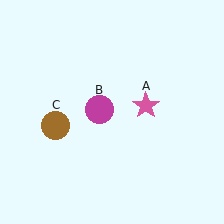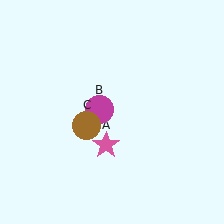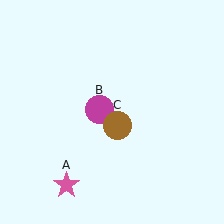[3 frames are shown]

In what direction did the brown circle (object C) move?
The brown circle (object C) moved right.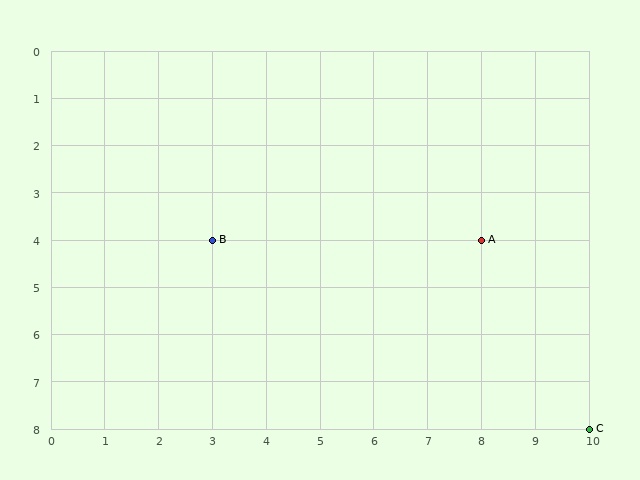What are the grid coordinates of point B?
Point B is at grid coordinates (3, 4).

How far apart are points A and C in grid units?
Points A and C are 2 columns and 4 rows apart (about 4.5 grid units diagonally).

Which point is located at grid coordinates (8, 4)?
Point A is at (8, 4).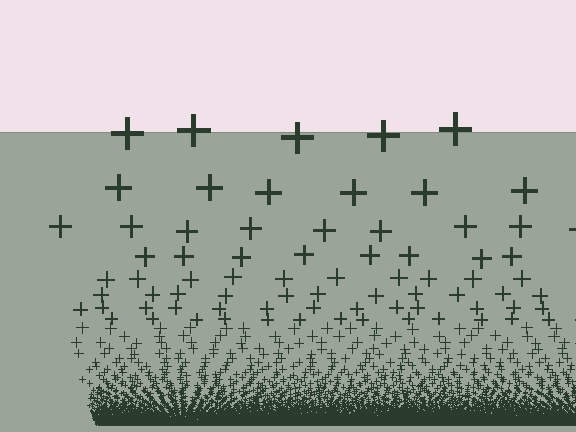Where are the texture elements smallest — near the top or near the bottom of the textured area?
Near the bottom.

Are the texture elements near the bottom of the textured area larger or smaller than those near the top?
Smaller. The gradient is inverted — elements near the bottom are smaller and denser.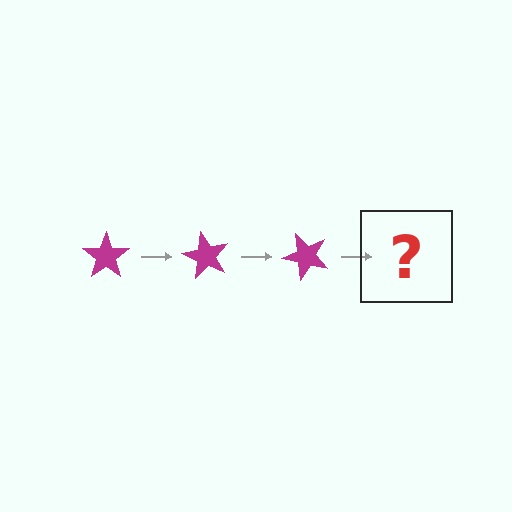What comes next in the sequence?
The next element should be a magenta star rotated 180 degrees.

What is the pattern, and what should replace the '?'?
The pattern is that the star rotates 60 degrees each step. The '?' should be a magenta star rotated 180 degrees.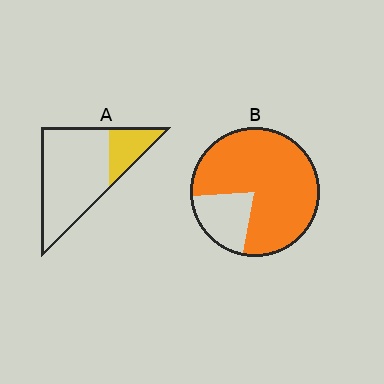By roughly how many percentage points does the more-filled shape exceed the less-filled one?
By roughly 55 percentage points (B over A).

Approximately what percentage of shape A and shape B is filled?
A is approximately 25% and B is approximately 80%.